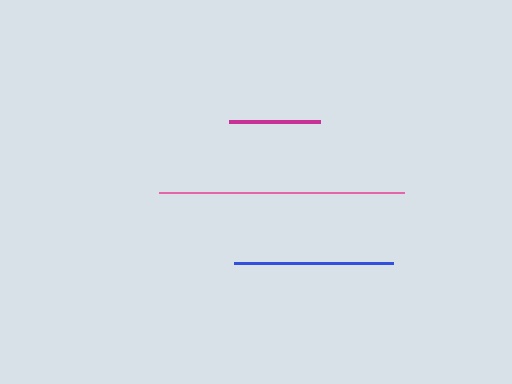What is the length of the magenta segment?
The magenta segment is approximately 91 pixels long.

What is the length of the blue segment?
The blue segment is approximately 159 pixels long.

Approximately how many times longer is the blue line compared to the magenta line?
The blue line is approximately 1.8 times the length of the magenta line.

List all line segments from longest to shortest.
From longest to shortest: pink, blue, magenta.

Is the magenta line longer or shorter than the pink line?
The pink line is longer than the magenta line.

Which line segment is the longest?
The pink line is the longest at approximately 245 pixels.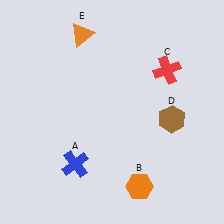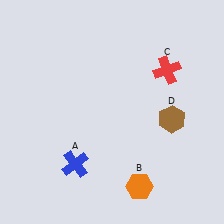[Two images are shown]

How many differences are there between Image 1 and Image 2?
There is 1 difference between the two images.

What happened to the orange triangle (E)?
The orange triangle (E) was removed in Image 2. It was in the top-left area of Image 1.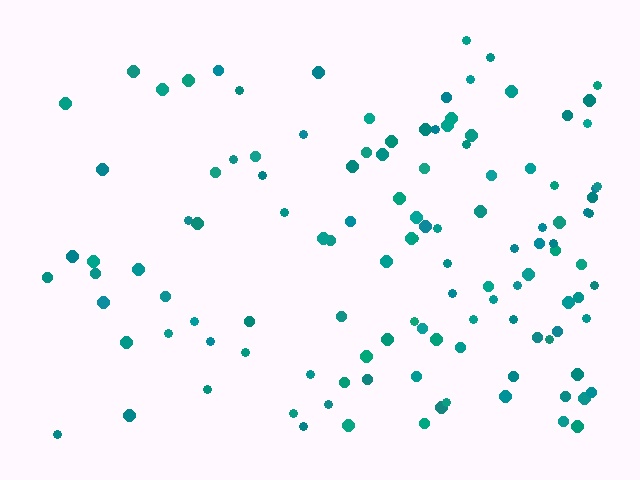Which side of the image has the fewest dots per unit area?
The left.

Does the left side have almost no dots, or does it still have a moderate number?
Still a moderate number, just noticeably fewer than the right.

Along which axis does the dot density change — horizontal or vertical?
Horizontal.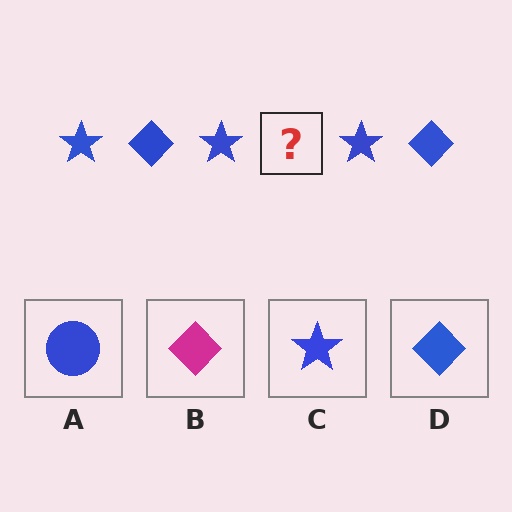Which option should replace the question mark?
Option D.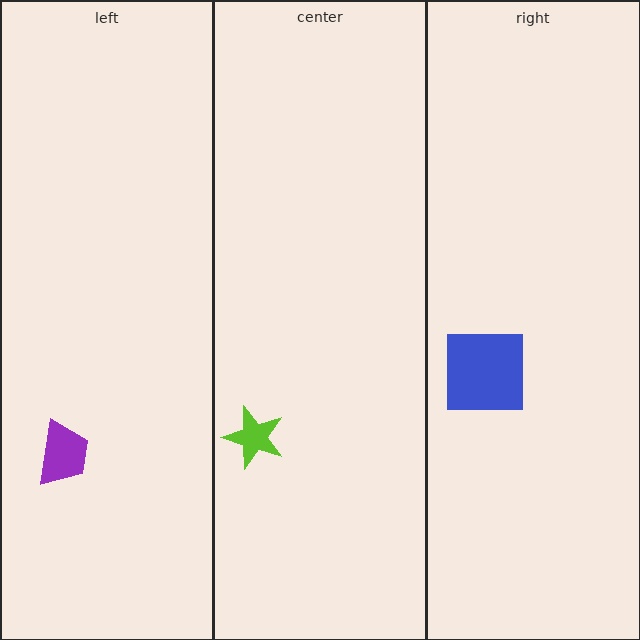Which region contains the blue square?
The right region.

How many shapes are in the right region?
1.